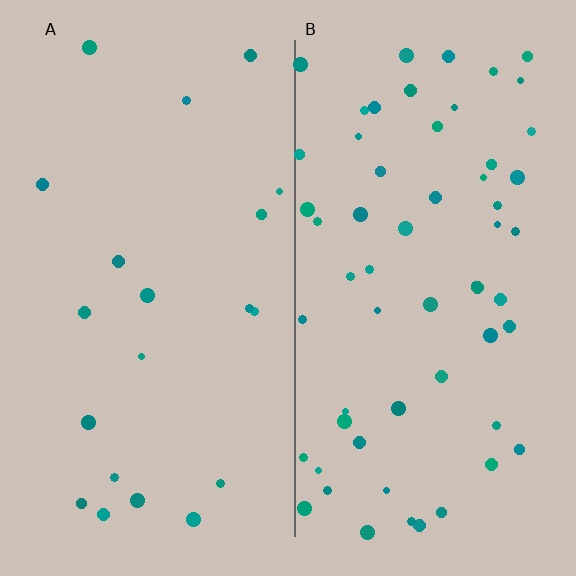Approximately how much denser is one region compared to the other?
Approximately 2.9× — region B over region A.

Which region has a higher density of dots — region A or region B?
B (the right).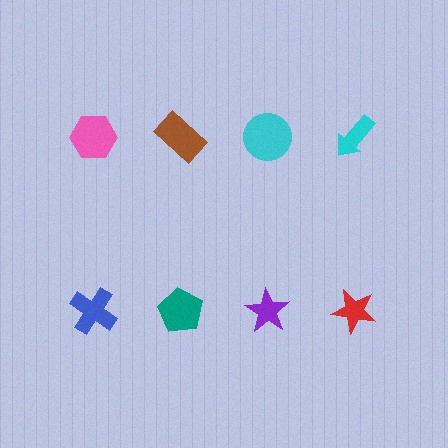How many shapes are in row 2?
4 shapes.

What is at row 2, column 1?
A blue cross.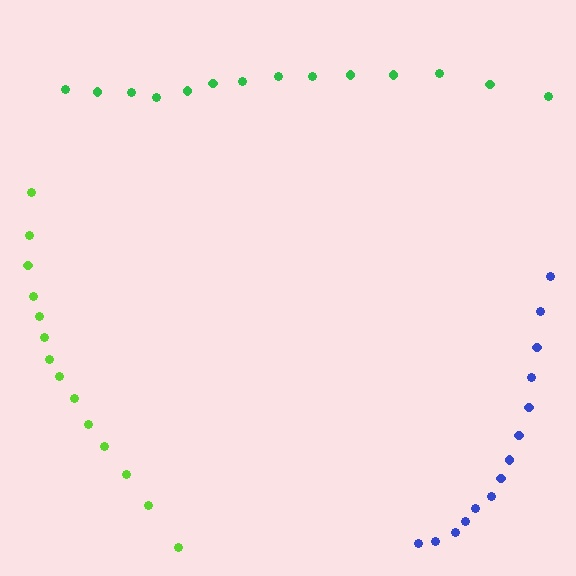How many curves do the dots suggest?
There are 3 distinct paths.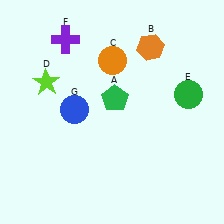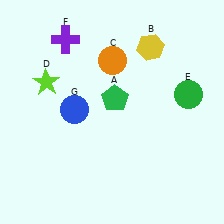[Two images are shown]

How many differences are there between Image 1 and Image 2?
There is 1 difference between the two images.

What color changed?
The hexagon (B) changed from orange in Image 1 to yellow in Image 2.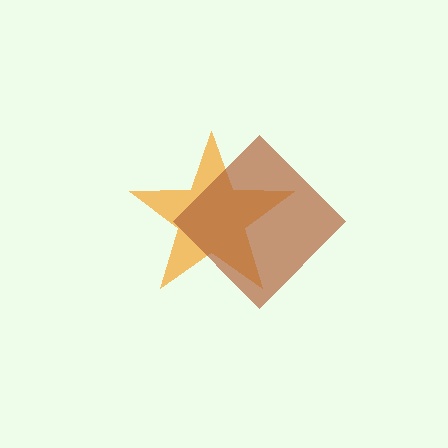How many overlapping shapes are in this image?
There are 2 overlapping shapes in the image.